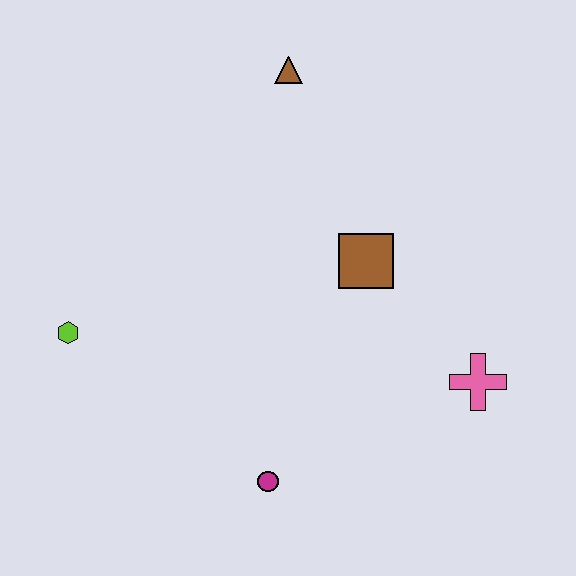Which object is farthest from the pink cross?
The lime hexagon is farthest from the pink cross.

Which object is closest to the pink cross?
The brown square is closest to the pink cross.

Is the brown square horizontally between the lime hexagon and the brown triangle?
No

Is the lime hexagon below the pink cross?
No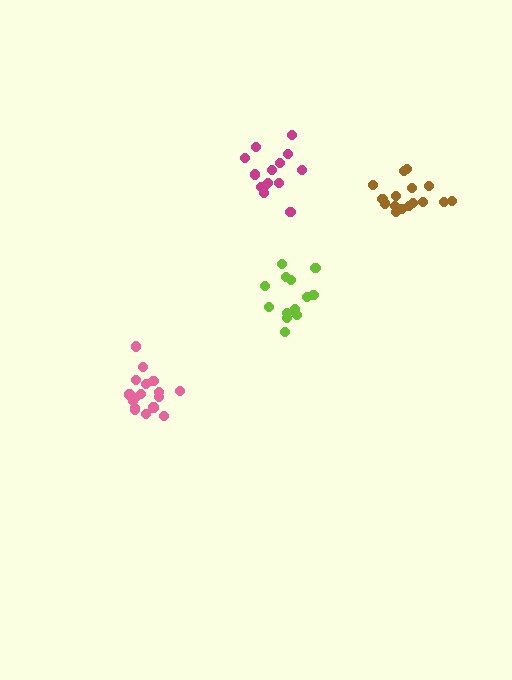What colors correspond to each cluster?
The clusters are colored: magenta, brown, pink, lime.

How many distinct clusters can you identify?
There are 4 distinct clusters.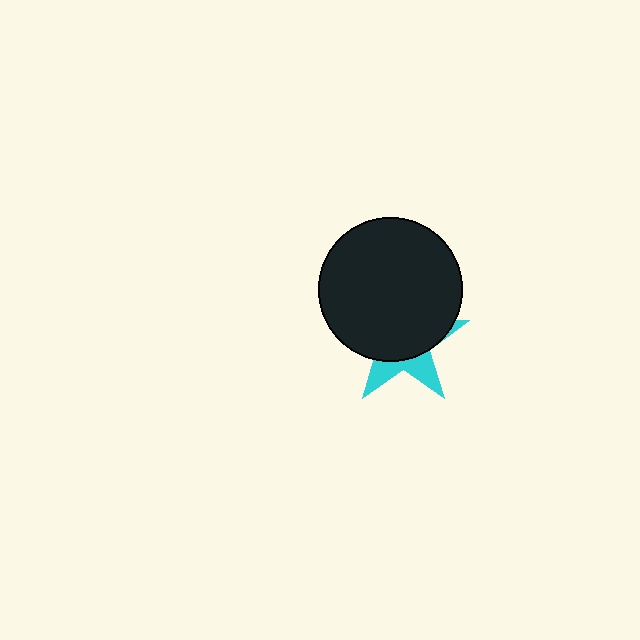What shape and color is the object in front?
The object in front is a black circle.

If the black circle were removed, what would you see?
You would see the complete cyan star.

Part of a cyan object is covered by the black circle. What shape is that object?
It is a star.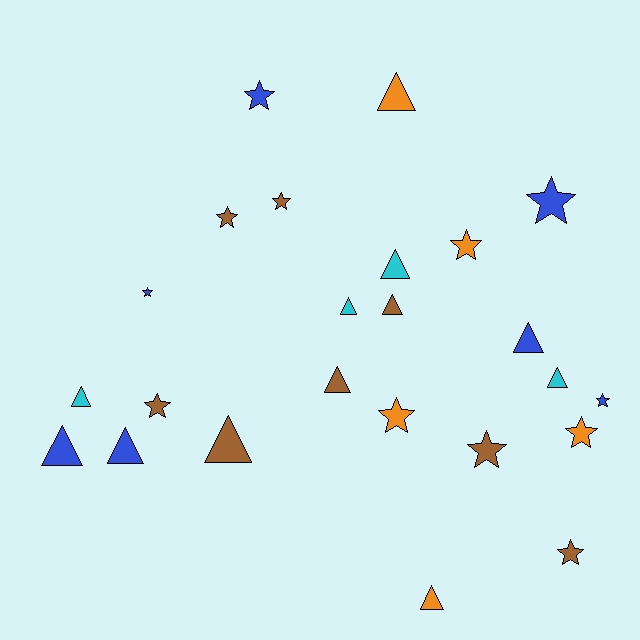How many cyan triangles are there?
There are 4 cyan triangles.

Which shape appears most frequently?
Star, with 12 objects.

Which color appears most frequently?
Brown, with 8 objects.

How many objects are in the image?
There are 24 objects.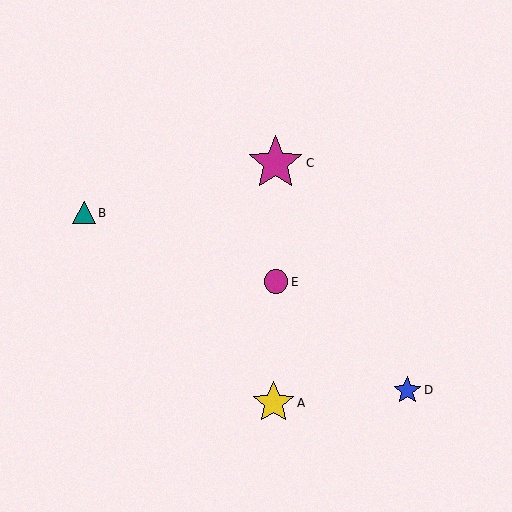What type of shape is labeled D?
Shape D is a blue star.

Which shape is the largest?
The magenta star (labeled C) is the largest.